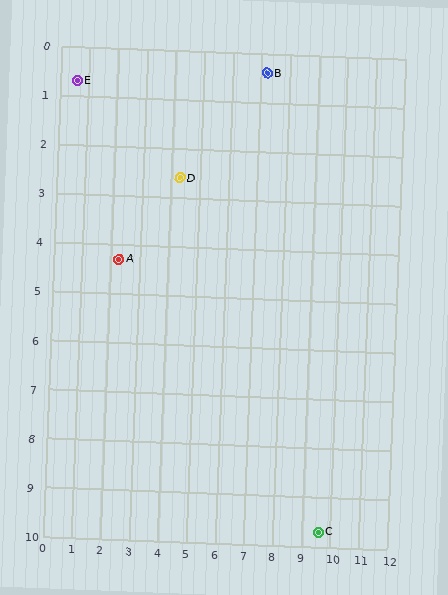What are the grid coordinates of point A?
Point A is at approximately (2.3, 4.3).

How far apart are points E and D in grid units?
Points E and D are about 4.2 grid units apart.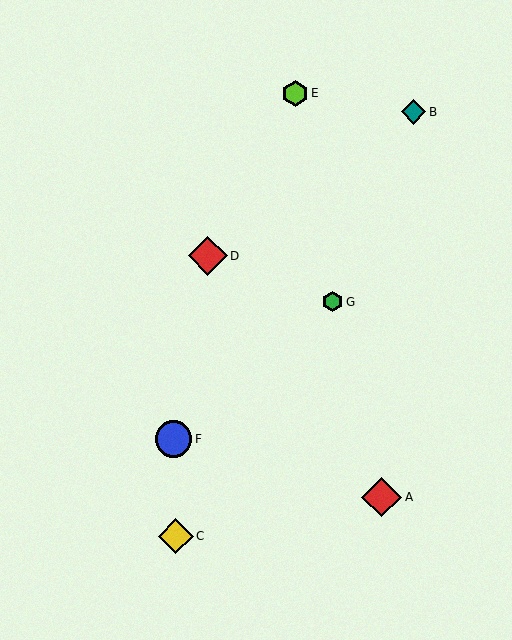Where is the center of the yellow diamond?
The center of the yellow diamond is at (176, 536).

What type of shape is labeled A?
Shape A is a red diamond.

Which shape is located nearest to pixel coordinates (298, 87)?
The lime hexagon (labeled E) at (295, 93) is nearest to that location.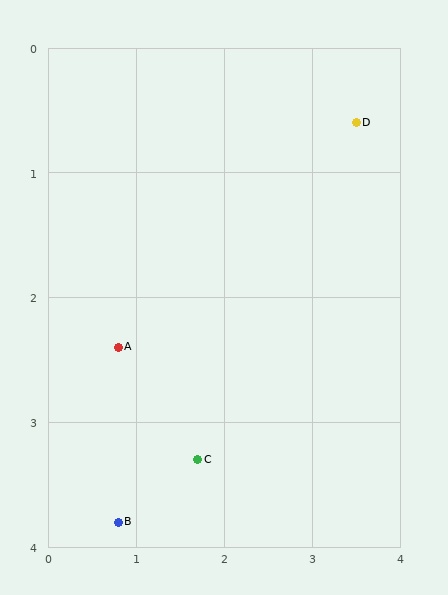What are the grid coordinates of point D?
Point D is at approximately (3.5, 0.6).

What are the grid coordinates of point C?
Point C is at approximately (1.7, 3.3).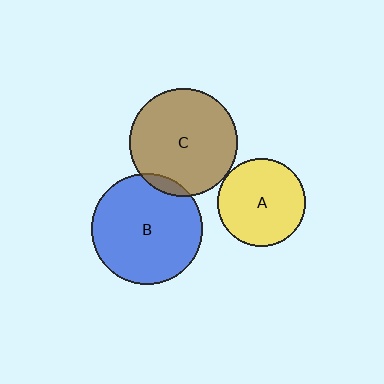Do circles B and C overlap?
Yes.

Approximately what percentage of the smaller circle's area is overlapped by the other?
Approximately 5%.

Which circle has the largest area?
Circle B (blue).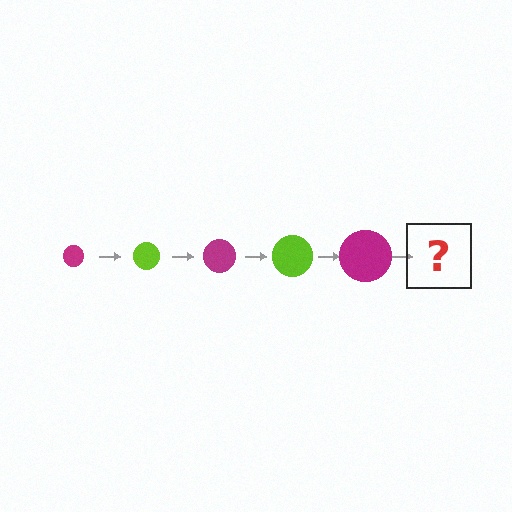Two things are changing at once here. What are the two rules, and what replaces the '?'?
The two rules are that the circle grows larger each step and the color cycles through magenta and lime. The '?' should be a lime circle, larger than the previous one.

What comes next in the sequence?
The next element should be a lime circle, larger than the previous one.